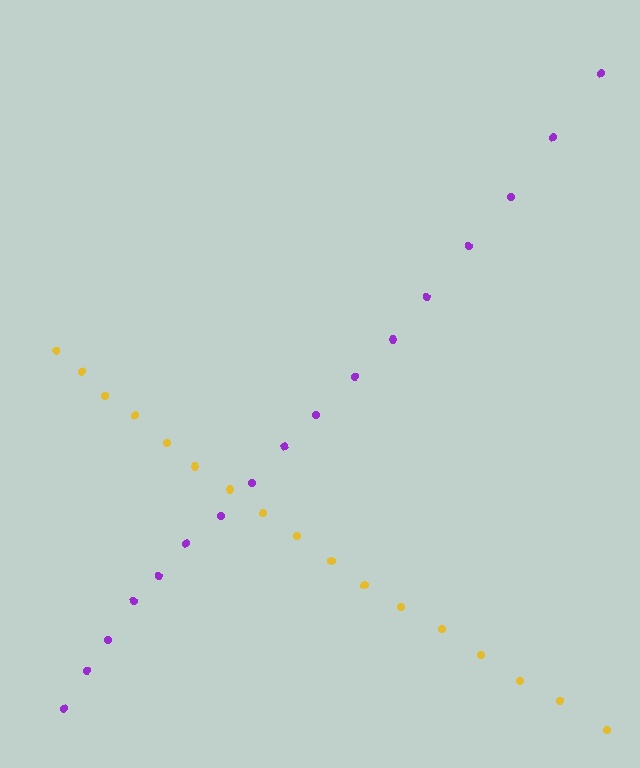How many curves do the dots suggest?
There are 2 distinct paths.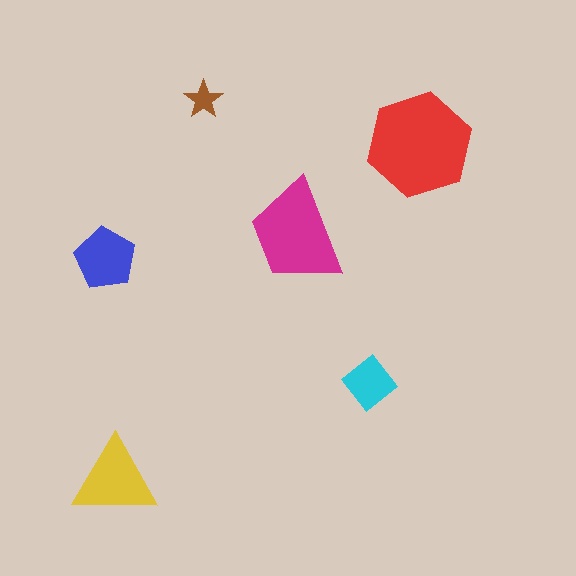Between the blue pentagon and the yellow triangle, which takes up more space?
The yellow triangle.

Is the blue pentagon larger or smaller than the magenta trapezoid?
Smaller.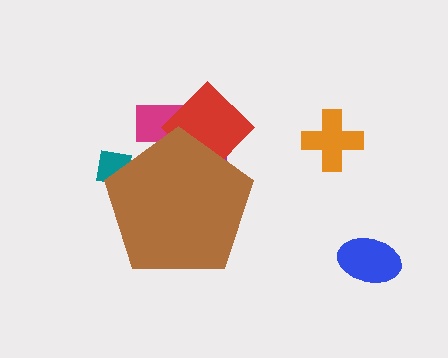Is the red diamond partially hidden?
Yes, the red diamond is partially hidden behind the brown pentagon.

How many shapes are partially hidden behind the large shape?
4 shapes are partially hidden.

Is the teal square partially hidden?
Yes, the teal square is partially hidden behind the brown pentagon.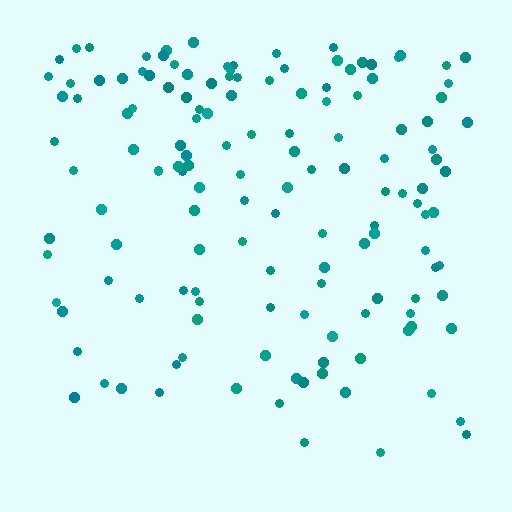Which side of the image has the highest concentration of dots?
The top.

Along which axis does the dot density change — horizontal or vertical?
Vertical.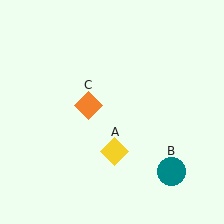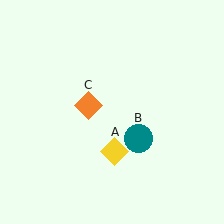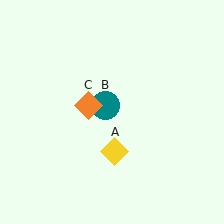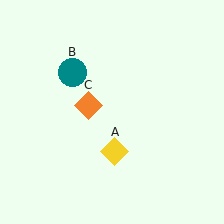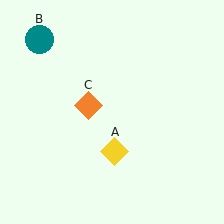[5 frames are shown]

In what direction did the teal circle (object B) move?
The teal circle (object B) moved up and to the left.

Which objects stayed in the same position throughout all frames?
Yellow diamond (object A) and orange diamond (object C) remained stationary.